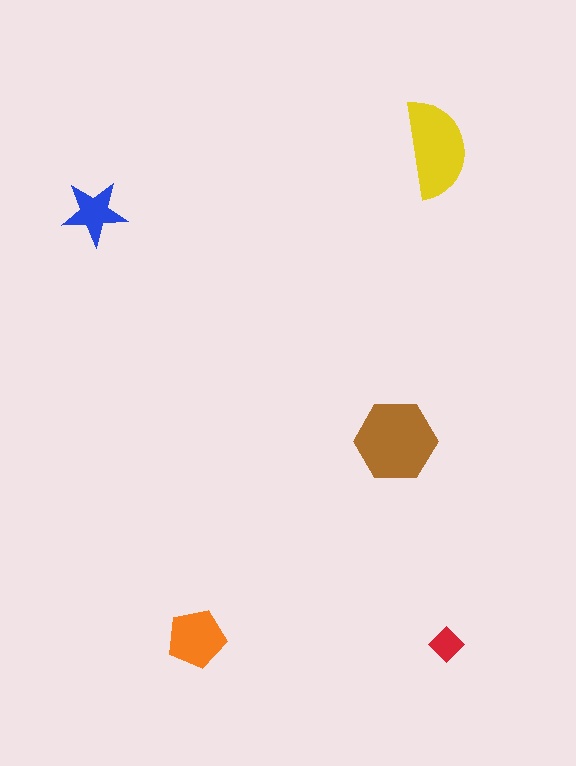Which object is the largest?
The brown hexagon.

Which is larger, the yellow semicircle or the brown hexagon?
The brown hexagon.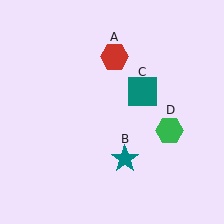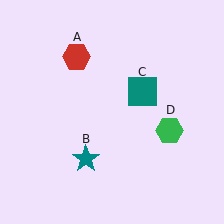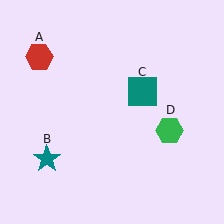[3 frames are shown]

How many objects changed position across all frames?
2 objects changed position: red hexagon (object A), teal star (object B).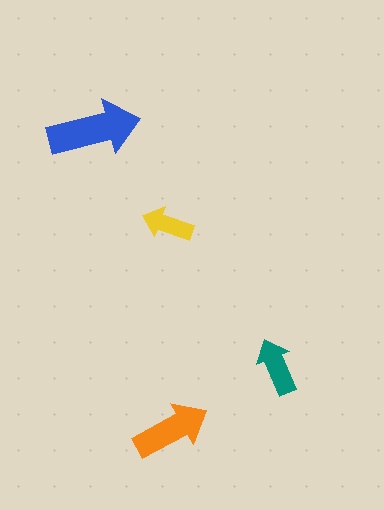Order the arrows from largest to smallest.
the blue one, the orange one, the teal one, the yellow one.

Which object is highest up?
The blue arrow is topmost.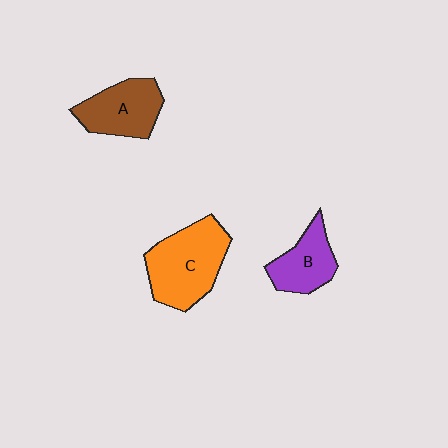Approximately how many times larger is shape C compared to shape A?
Approximately 1.4 times.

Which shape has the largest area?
Shape C (orange).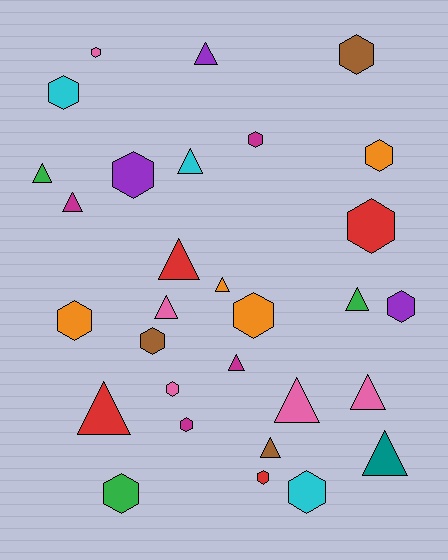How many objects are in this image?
There are 30 objects.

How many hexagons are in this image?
There are 16 hexagons.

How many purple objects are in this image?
There are 3 purple objects.